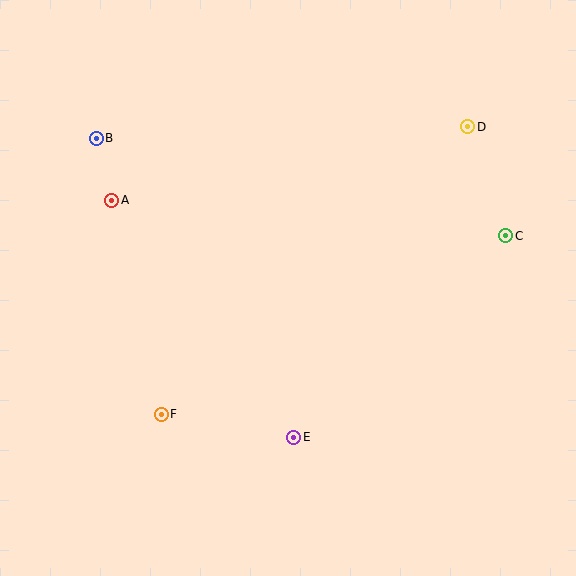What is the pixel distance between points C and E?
The distance between C and E is 292 pixels.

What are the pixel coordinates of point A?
Point A is at (112, 200).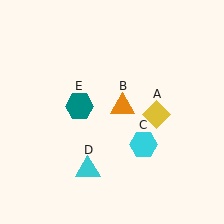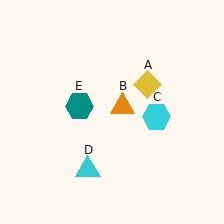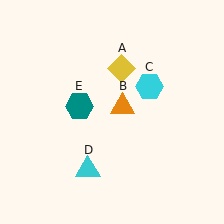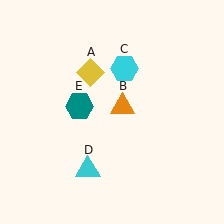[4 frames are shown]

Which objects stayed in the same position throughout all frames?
Orange triangle (object B) and cyan triangle (object D) and teal hexagon (object E) remained stationary.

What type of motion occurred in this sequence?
The yellow diamond (object A), cyan hexagon (object C) rotated counterclockwise around the center of the scene.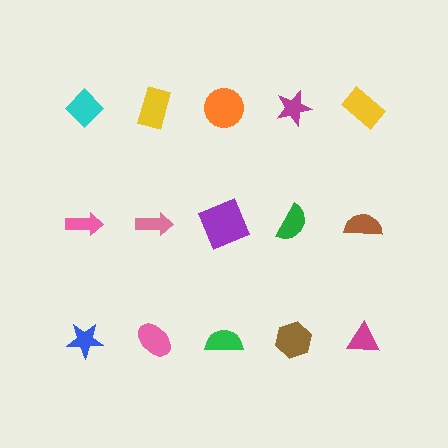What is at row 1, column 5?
A yellow rectangle.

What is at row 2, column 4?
A green semicircle.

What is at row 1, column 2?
A yellow rectangle.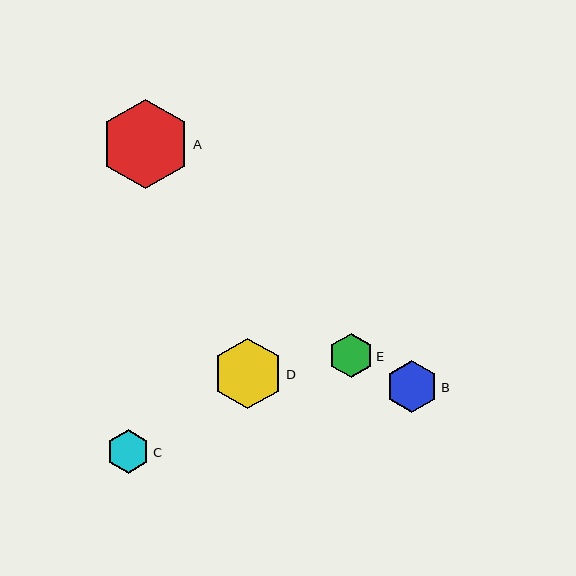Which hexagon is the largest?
Hexagon A is the largest with a size of approximately 90 pixels.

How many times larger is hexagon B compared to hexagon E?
Hexagon B is approximately 1.2 times the size of hexagon E.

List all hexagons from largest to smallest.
From largest to smallest: A, D, B, E, C.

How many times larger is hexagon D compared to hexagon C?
Hexagon D is approximately 1.6 times the size of hexagon C.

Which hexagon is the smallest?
Hexagon C is the smallest with a size of approximately 43 pixels.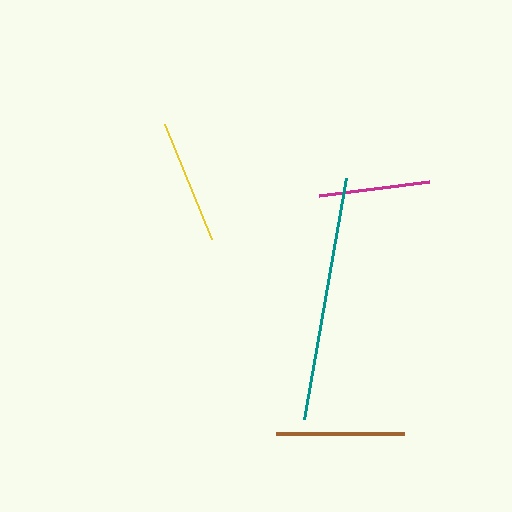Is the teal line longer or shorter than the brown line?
The teal line is longer than the brown line.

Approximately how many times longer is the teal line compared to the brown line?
The teal line is approximately 1.9 times the length of the brown line.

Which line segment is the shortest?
The magenta line is the shortest at approximately 111 pixels.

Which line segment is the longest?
The teal line is the longest at approximately 245 pixels.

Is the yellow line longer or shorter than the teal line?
The teal line is longer than the yellow line.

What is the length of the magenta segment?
The magenta segment is approximately 111 pixels long.